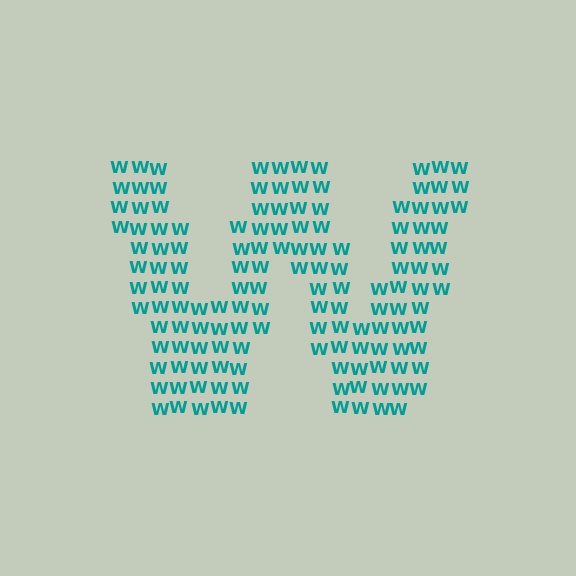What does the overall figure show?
The overall figure shows the letter W.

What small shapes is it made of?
It is made of small letter W's.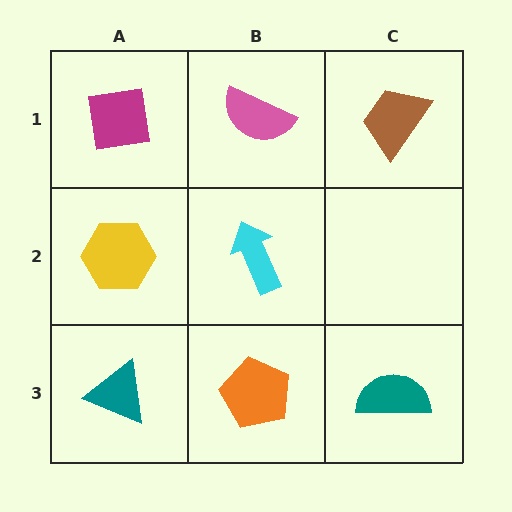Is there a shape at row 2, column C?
No, that cell is empty.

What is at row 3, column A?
A teal triangle.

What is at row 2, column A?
A yellow hexagon.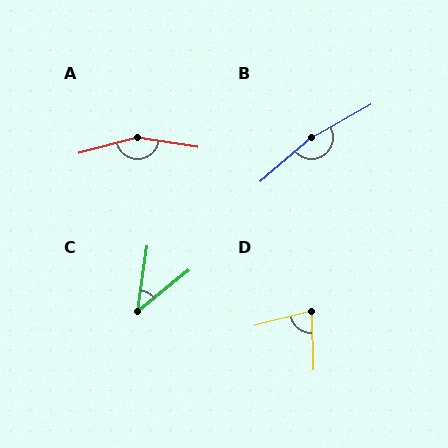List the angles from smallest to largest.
C (43°), D (77°), A (156°), B (169°).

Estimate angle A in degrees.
Approximately 156 degrees.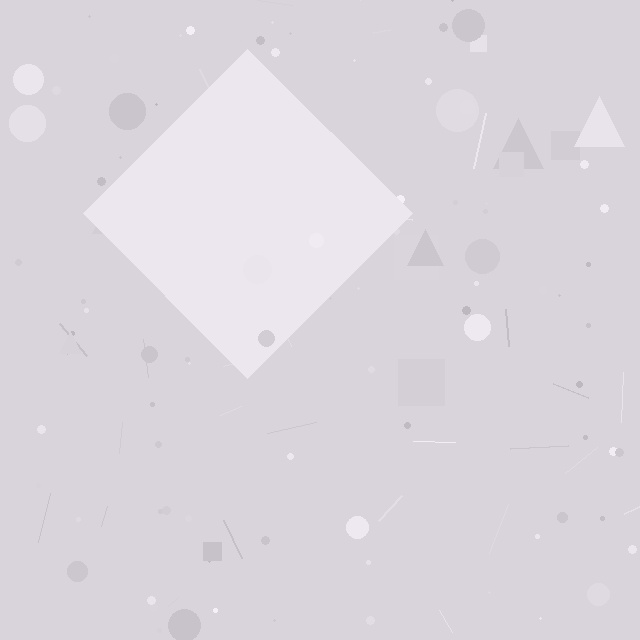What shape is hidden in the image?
A diamond is hidden in the image.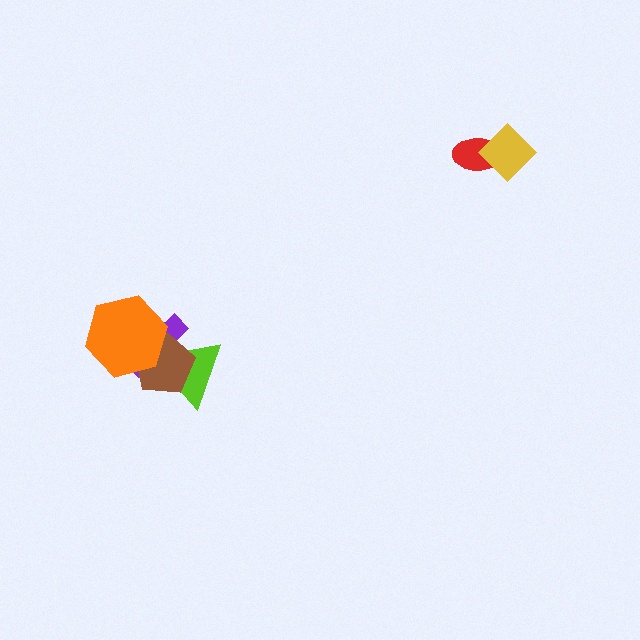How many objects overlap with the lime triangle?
3 objects overlap with the lime triangle.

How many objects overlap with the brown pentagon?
3 objects overlap with the brown pentagon.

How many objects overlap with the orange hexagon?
3 objects overlap with the orange hexagon.